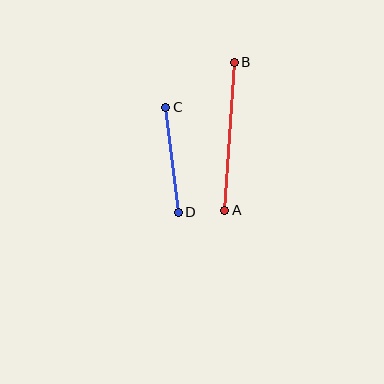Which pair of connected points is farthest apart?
Points A and B are farthest apart.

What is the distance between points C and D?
The distance is approximately 106 pixels.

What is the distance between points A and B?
The distance is approximately 148 pixels.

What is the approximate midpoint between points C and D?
The midpoint is at approximately (172, 160) pixels.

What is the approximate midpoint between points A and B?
The midpoint is at approximately (230, 136) pixels.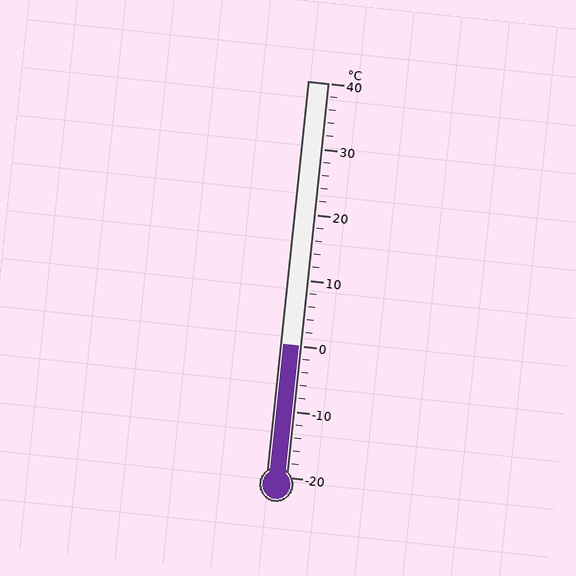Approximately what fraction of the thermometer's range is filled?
The thermometer is filled to approximately 35% of its range.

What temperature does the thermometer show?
The thermometer shows approximately 0°C.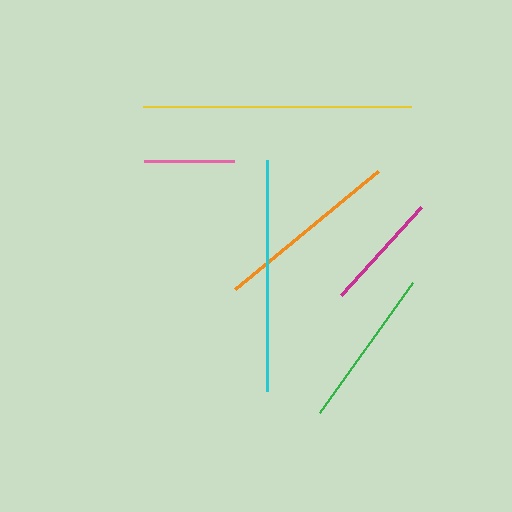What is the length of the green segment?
The green segment is approximately 159 pixels long.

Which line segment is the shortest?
The pink line is the shortest at approximately 89 pixels.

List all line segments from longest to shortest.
From longest to shortest: yellow, cyan, orange, green, magenta, pink.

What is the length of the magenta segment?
The magenta segment is approximately 119 pixels long.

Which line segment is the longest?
The yellow line is the longest at approximately 268 pixels.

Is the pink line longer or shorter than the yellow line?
The yellow line is longer than the pink line.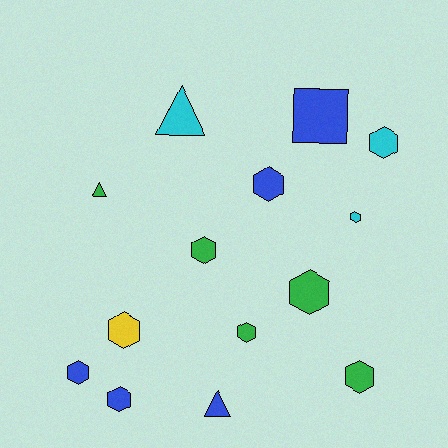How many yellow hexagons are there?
There is 1 yellow hexagon.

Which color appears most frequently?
Green, with 5 objects.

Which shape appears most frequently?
Hexagon, with 10 objects.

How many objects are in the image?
There are 14 objects.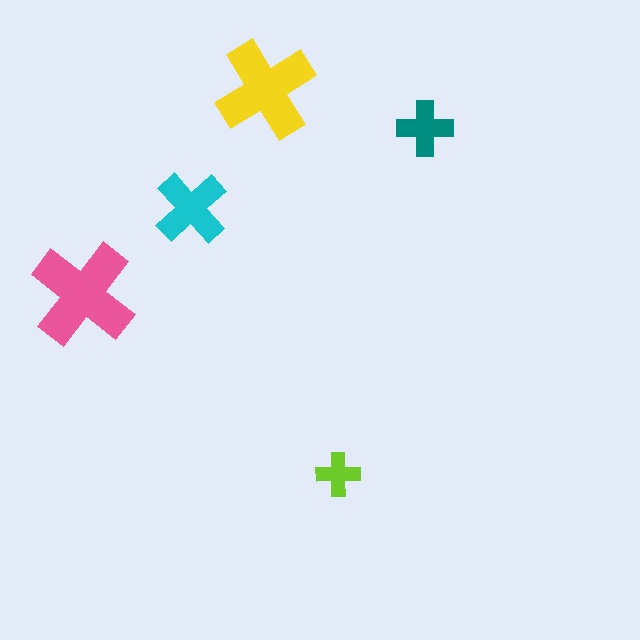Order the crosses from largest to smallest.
the pink one, the yellow one, the cyan one, the teal one, the lime one.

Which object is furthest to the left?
The pink cross is leftmost.